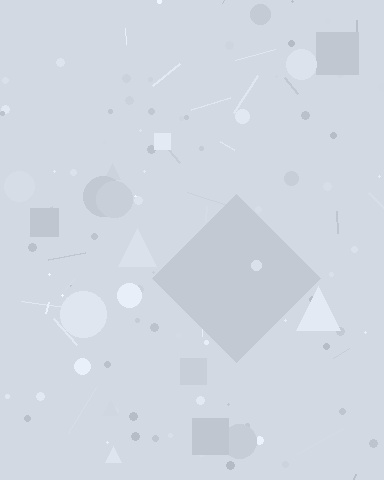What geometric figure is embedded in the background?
A diamond is embedded in the background.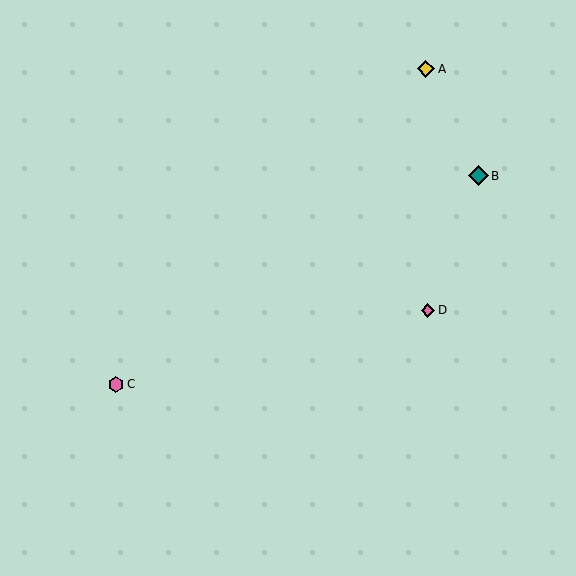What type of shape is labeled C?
Shape C is a pink hexagon.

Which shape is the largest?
The teal diamond (labeled B) is the largest.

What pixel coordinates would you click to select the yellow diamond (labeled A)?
Click at (426, 69) to select the yellow diamond A.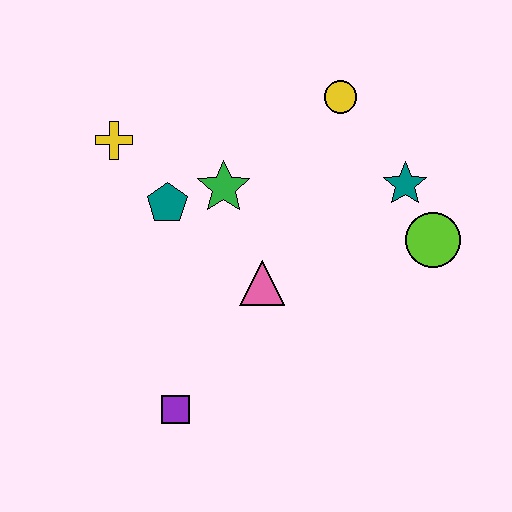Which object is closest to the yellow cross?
The teal pentagon is closest to the yellow cross.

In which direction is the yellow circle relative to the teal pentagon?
The yellow circle is to the right of the teal pentagon.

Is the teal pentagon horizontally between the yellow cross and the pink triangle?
Yes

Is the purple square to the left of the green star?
Yes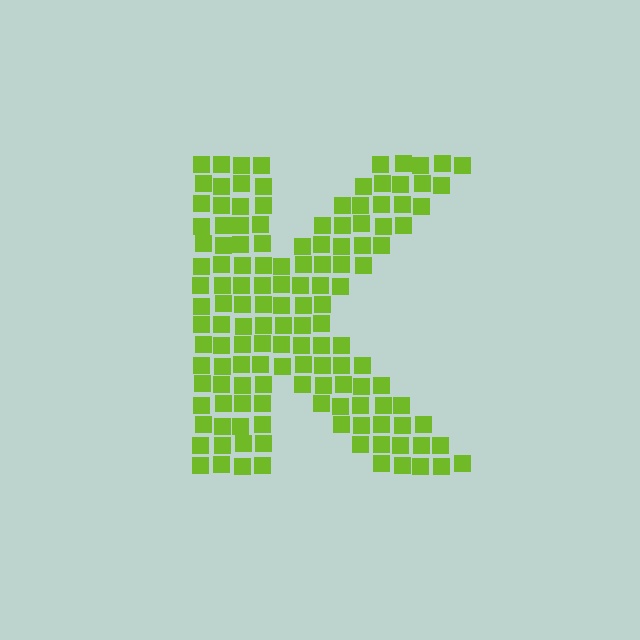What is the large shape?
The large shape is the letter K.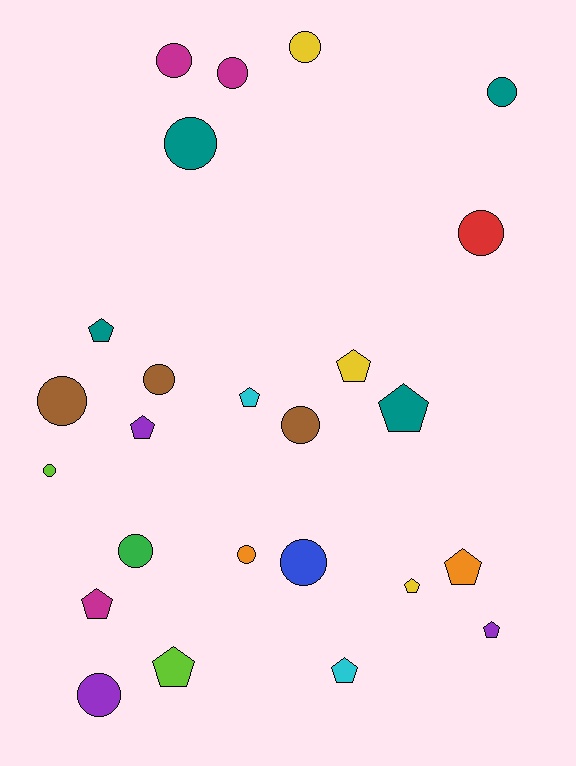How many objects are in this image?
There are 25 objects.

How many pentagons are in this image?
There are 11 pentagons.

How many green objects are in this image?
There is 1 green object.